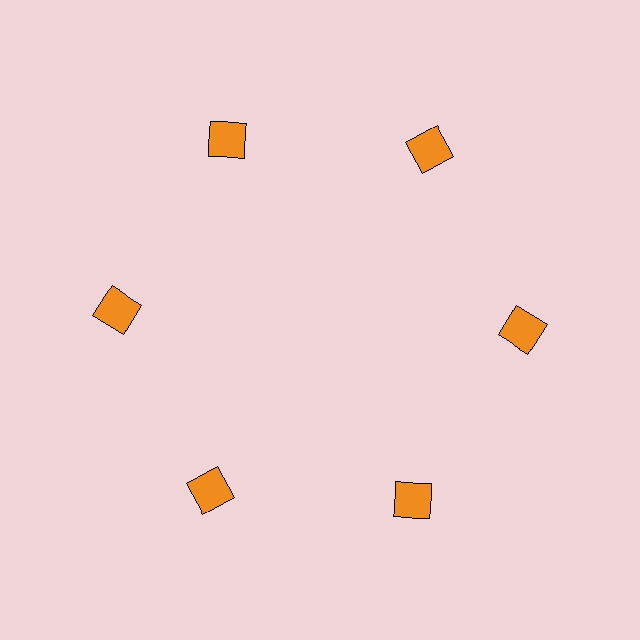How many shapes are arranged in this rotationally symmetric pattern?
There are 6 shapes, arranged in 6 groups of 1.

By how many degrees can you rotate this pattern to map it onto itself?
The pattern maps onto itself every 60 degrees of rotation.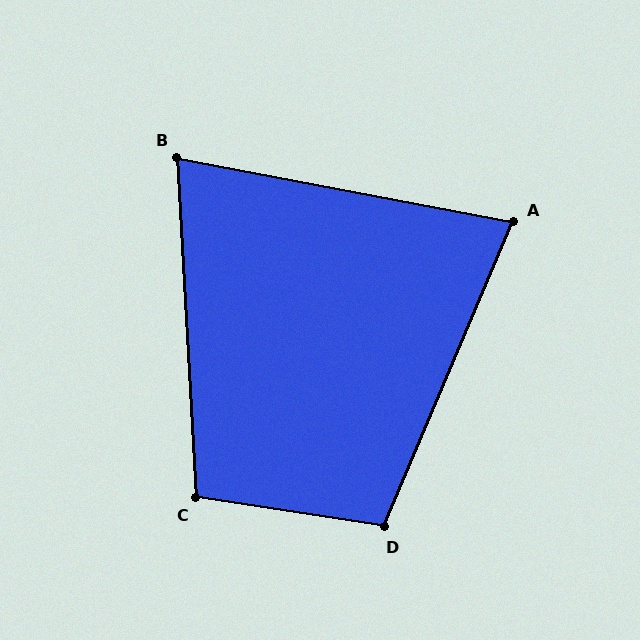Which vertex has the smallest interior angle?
B, at approximately 76 degrees.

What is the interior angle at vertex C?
Approximately 102 degrees (obtuse).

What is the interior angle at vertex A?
Approximately 78 degrees (acute).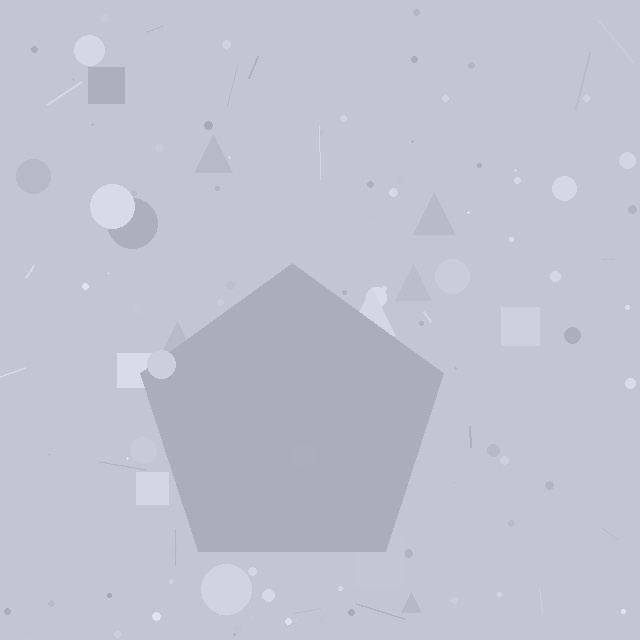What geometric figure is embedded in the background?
A pentagon is embedded in the background.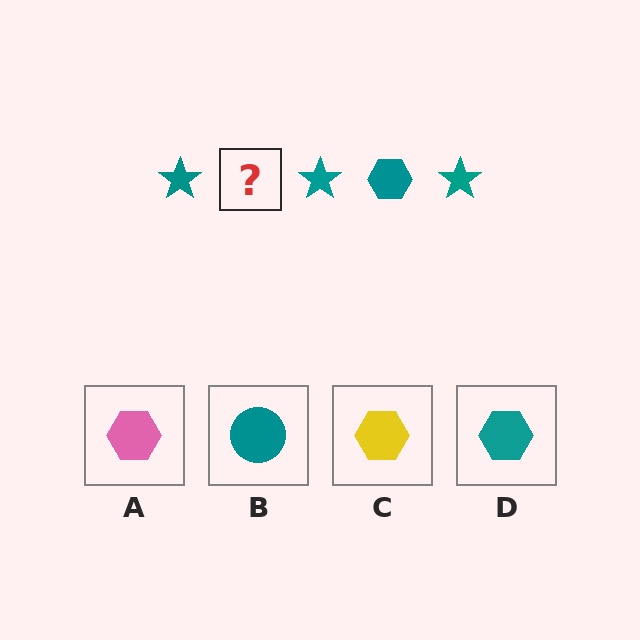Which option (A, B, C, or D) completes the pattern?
D.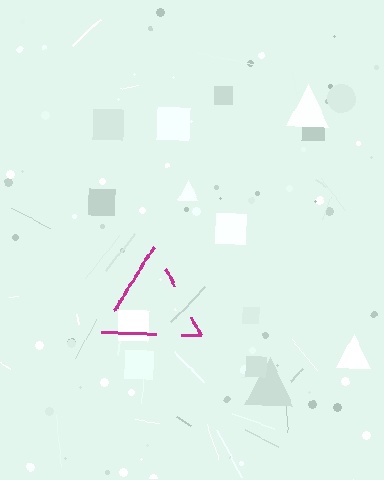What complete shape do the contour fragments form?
The contour fragments form a triangle.